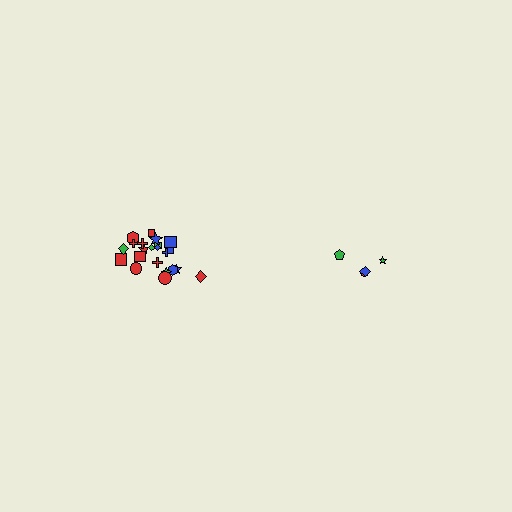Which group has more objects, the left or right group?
The left group.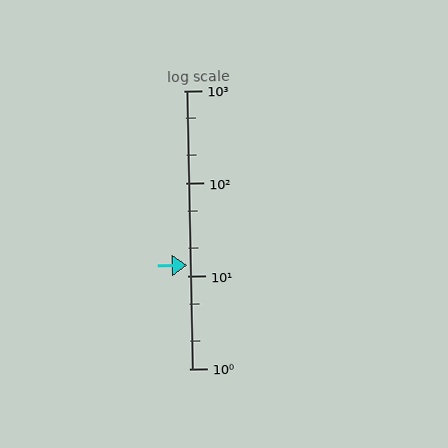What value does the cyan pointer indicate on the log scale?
The pointer indicates approximately 13.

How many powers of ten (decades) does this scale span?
The scale spans 3 decades, from 1 to 1000.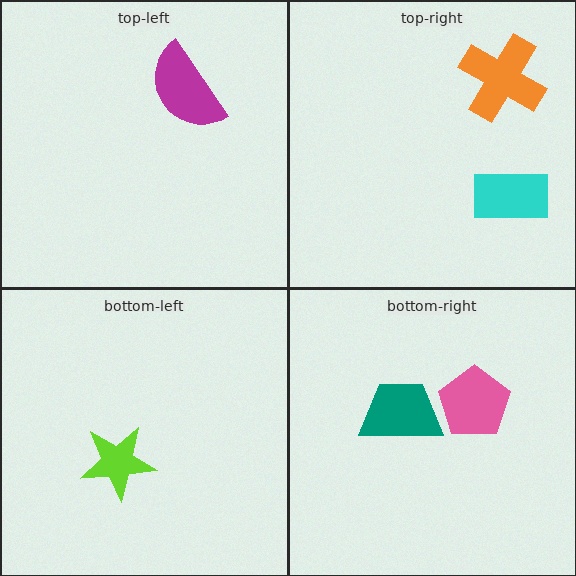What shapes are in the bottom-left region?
The lime star.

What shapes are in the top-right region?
The orange cross, the cyan rectangle.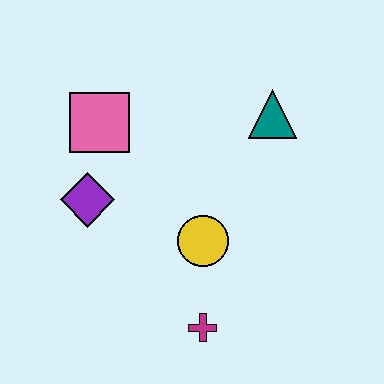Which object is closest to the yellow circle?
The magenta cross is closest to the yellow circle.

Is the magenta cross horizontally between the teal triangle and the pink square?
Yes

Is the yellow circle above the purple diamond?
No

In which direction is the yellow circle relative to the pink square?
The yellow circle is below the pink square.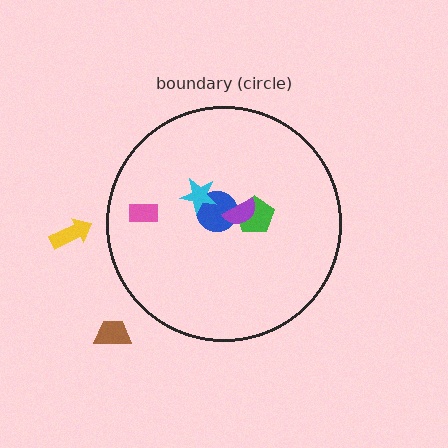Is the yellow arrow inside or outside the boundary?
Outside.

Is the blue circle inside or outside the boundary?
Inside.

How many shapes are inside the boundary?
5 inside, 2 outside.